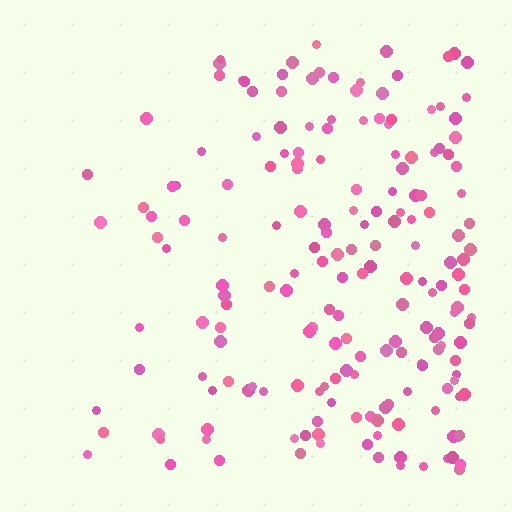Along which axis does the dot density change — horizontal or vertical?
Horizontal.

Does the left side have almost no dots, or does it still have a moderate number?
Still a moderate number, just noticeably fewer than the right.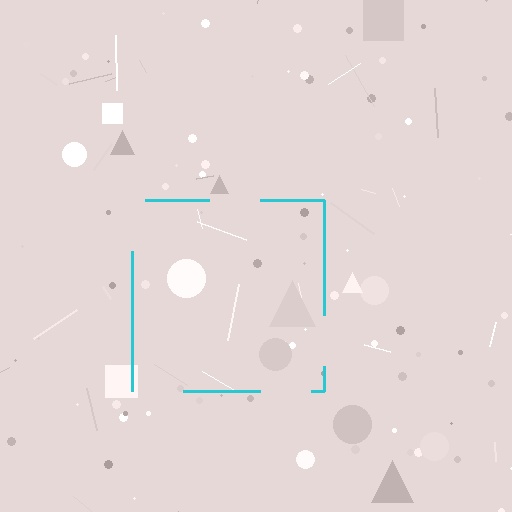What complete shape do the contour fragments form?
The contour fragments form a square.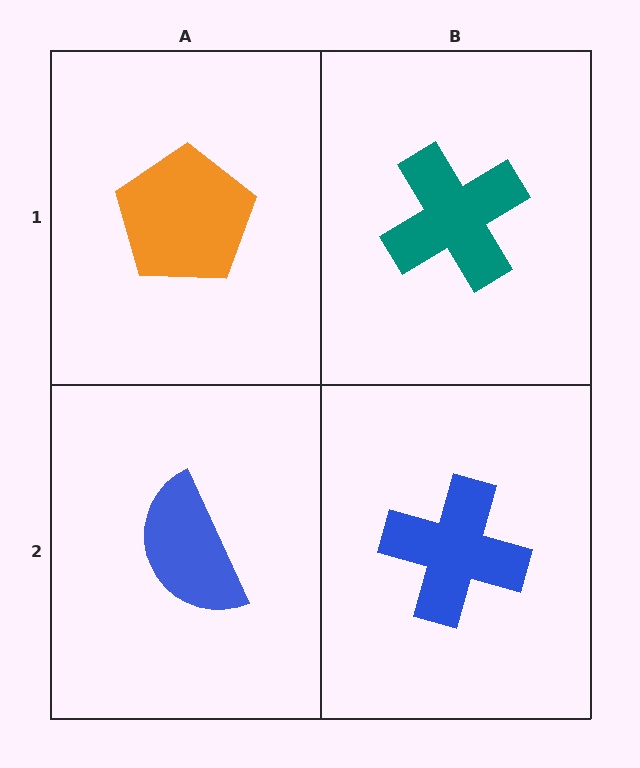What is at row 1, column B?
A teal cross.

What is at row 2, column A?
A blue semicircle.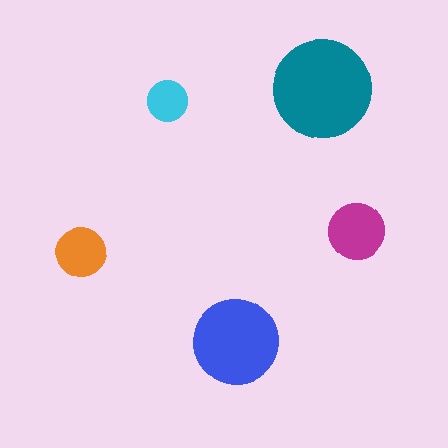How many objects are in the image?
There are 5 objects in the image.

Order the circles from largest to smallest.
the teal one, the blue one, the magenta one, the orange one, the cyan one.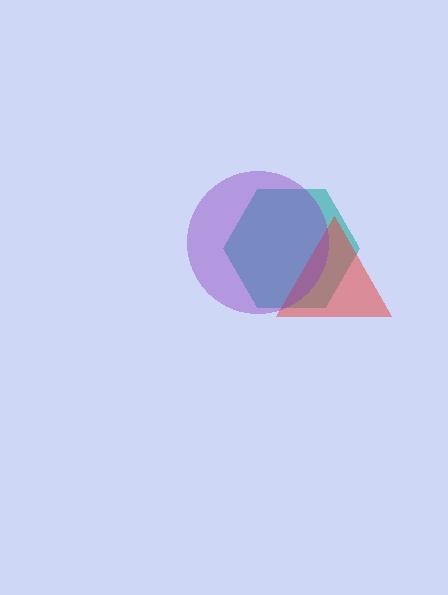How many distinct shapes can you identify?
There are 3 distinct shapes: a teal hexagon, a red triangle, a purple circle.